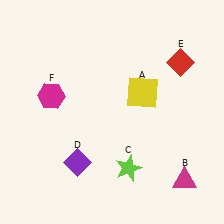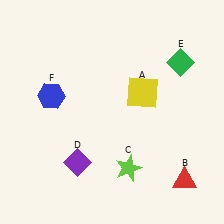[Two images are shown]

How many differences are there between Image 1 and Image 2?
There are 3 differences between the two images.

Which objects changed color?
B changed from magenta to red. E changed from red to green. F changed from magenta to blue.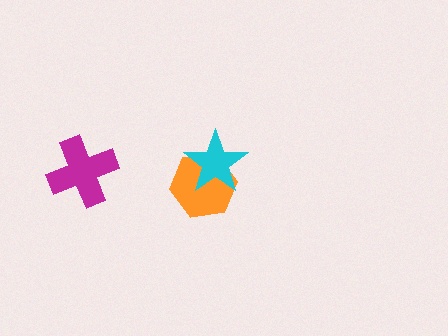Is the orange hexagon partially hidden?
Yes, it is partially covered by another shape.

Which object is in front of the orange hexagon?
The cyan star is in front of the orange hexagon.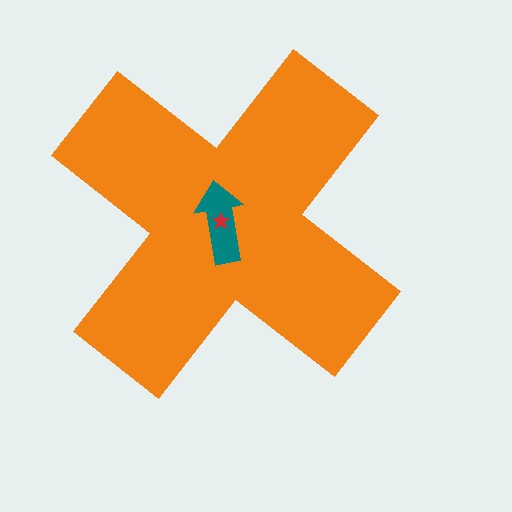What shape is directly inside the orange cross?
The teal arrow.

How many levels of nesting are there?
3.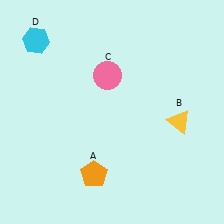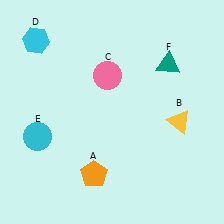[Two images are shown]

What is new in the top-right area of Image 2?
A teal triangle (F) was added in the top-right area of Image 2.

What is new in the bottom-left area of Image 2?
A cyan circle (E) was added in the bottom-left area of Image 2.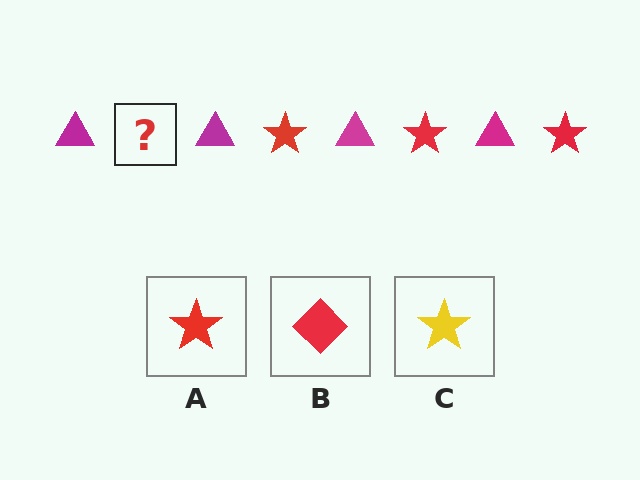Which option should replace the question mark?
Option A.